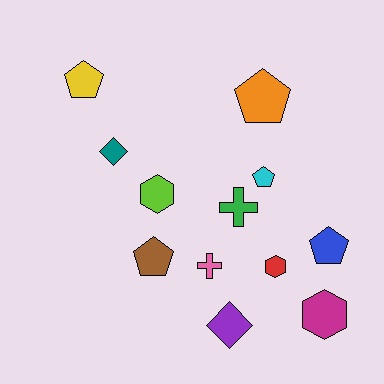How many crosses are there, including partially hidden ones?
There are 2 crosses.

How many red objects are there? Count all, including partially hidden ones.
There is 1 red object.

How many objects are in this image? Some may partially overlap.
There are 12 objects.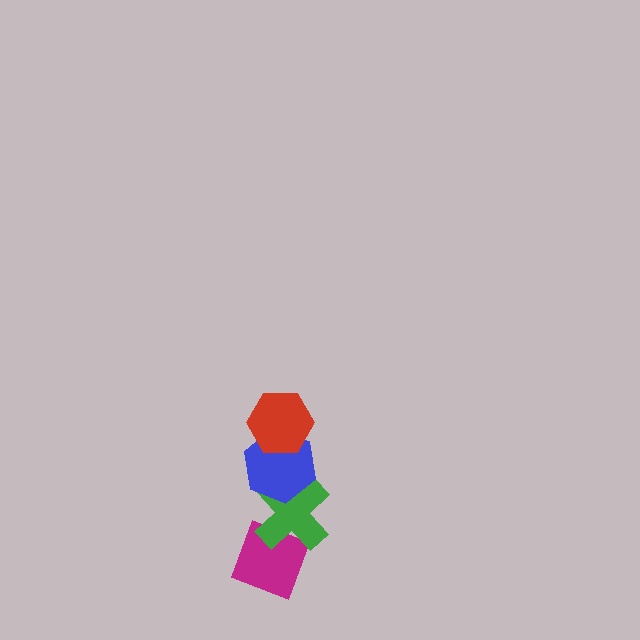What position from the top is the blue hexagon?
The blue hexagon is 2nd from the top.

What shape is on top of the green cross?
The blue hexagon is on top of the green cross.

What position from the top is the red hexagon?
The red hexagon is 1st from the top.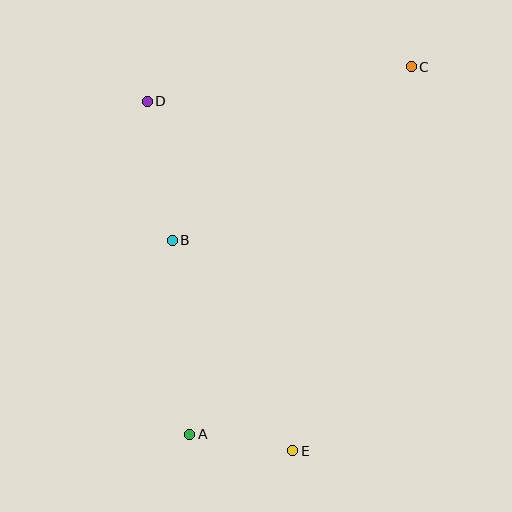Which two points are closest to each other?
Points A and E are closest to each other.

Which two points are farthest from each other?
Points A and C are farthest from each other.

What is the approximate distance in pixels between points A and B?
The distance between A and B is approximately 195 pixels.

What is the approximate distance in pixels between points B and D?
The distance between B and D is approximately 141 pixels.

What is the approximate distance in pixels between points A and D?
The distance between A and D is approximately 336 pixels.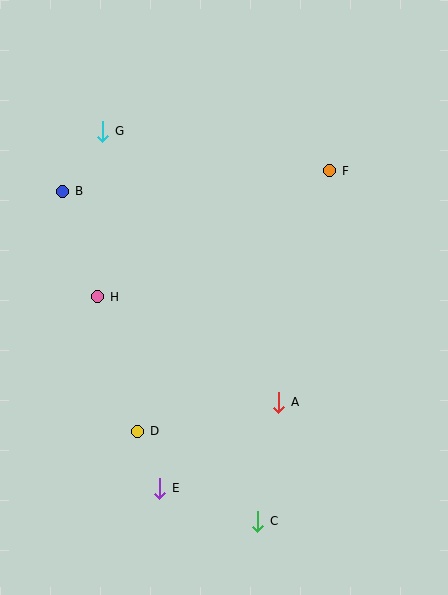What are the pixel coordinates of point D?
Point D is at (138, 431).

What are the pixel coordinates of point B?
Point B is at (63, 191).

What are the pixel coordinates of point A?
Point A is at (279, 402).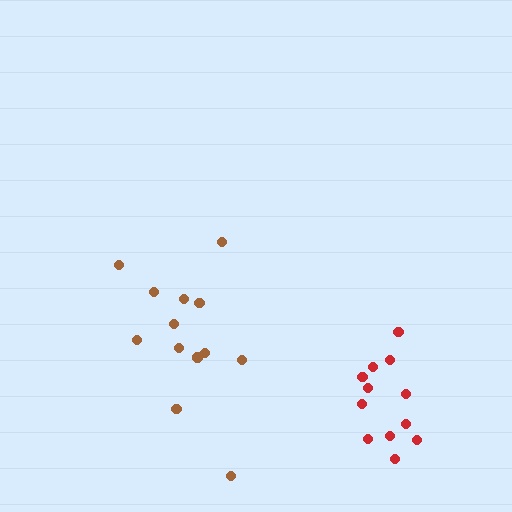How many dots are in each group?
Group 1: 13 dots, Group 2: 12 dots (25 total).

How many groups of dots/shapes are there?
There are 2 groups.